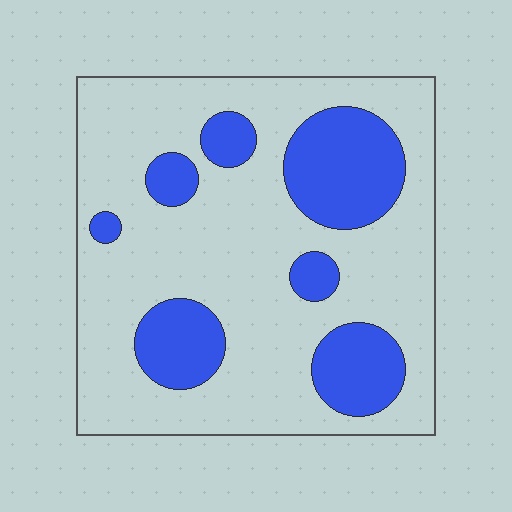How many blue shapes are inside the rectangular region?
7.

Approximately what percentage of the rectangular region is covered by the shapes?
Approximately 25%.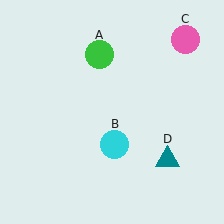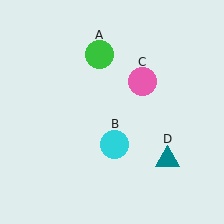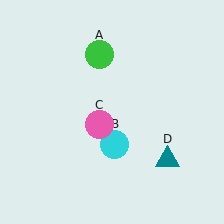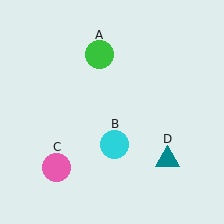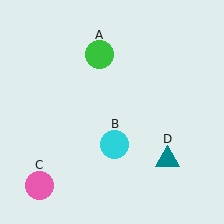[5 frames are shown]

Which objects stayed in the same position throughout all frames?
Green circle (object A) and cyan circle (object B) and teal triangle (object D) remained stationary.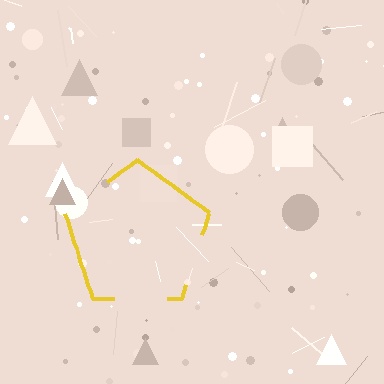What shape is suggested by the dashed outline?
The dashed outline suggests a pentagon.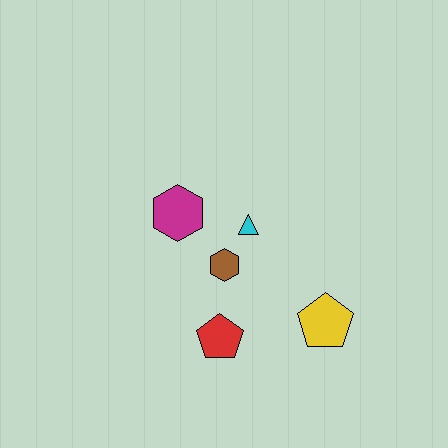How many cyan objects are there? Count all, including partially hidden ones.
There is 1 cyan object.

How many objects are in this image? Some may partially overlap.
There are 5 objects.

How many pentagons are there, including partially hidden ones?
There are 2 pentagons.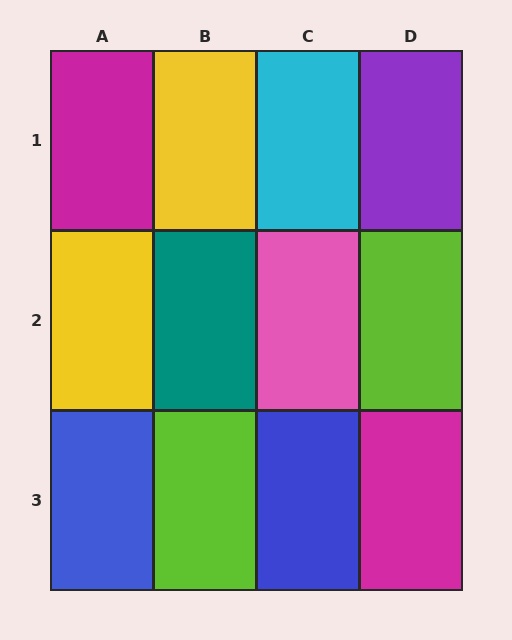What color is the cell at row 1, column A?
Magenta.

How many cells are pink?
1 cell is pink.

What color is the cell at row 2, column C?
Pink.